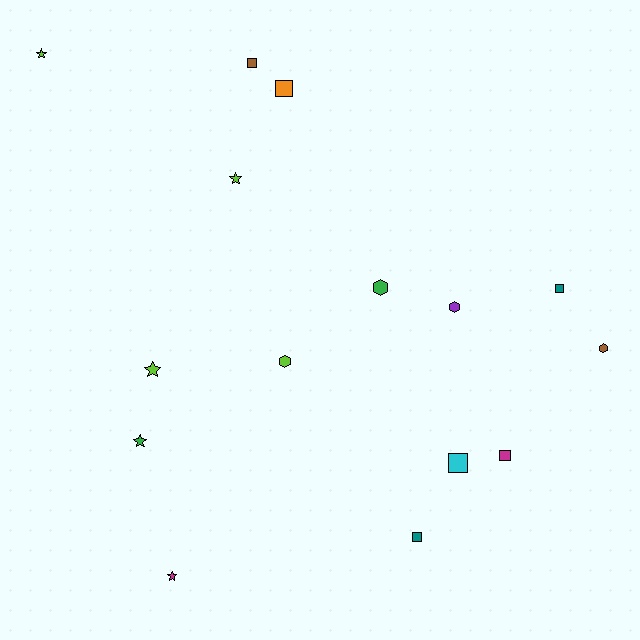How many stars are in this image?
There are 5 stars.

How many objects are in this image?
There are 15 objects.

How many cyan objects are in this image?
There is 1 cyan object.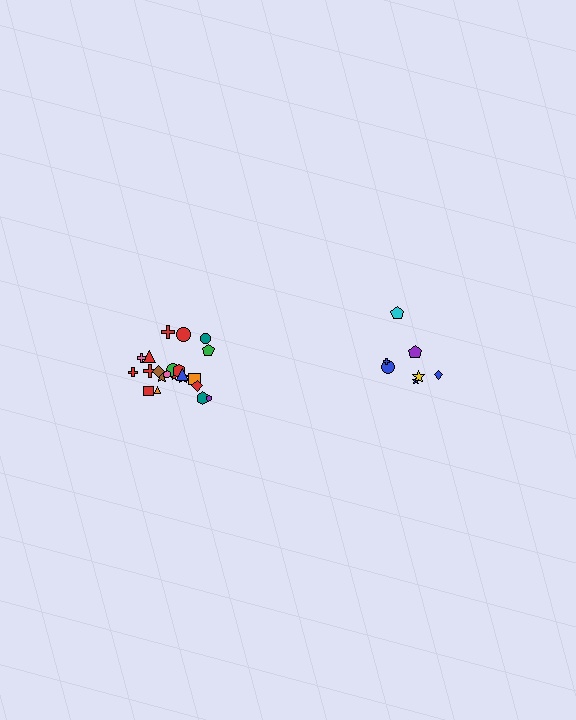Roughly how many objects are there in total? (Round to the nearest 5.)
Roughly 30 objects in total.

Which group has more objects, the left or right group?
The left group.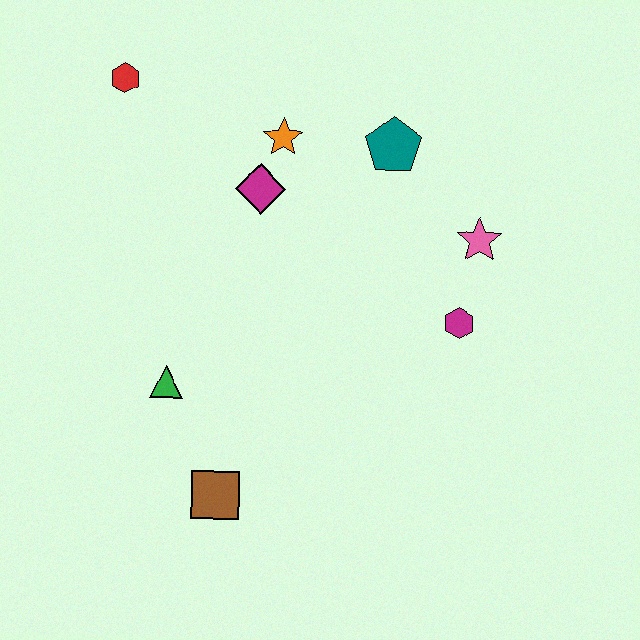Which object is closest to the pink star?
The magenta hexagon is closest to the pink star.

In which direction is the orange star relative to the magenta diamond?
The orange star is above the magenta diamond.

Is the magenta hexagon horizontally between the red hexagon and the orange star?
No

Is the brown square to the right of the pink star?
No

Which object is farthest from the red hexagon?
The brown square is farthest from the red hexagon.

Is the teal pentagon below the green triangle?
No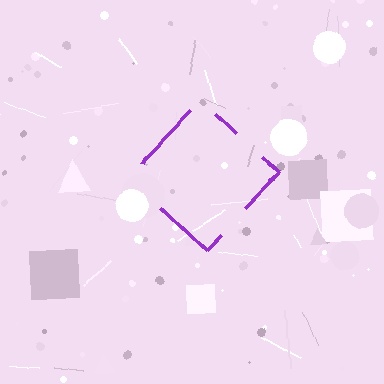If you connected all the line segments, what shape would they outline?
They would outline a diamond.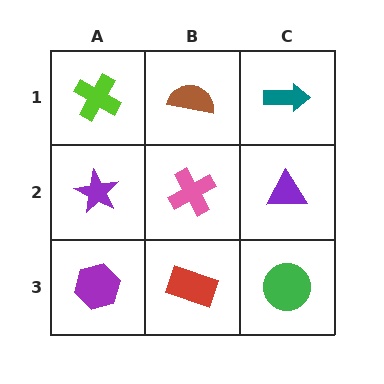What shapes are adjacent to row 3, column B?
A pink cross (row 2, column B), a purple hexagon (row 3, column A), a green circle (row 3, column C).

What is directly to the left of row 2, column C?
A pink cross.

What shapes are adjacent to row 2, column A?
A lime cross (row 1, column A), a purple hexagon (row 3, column A), a pink cross (row 2, column B).